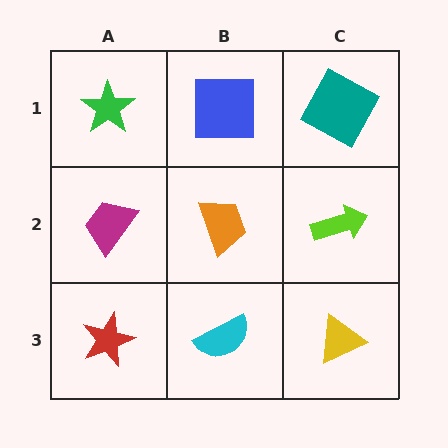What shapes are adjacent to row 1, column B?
An orange trapezoid (row 2, column B), a green star (row 1, column A), a teal square (row 1, column C).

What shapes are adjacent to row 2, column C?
A teal square (row 1, column C), a yellow triangle (row 3, column C), an orange trapezoid (row 2, column B).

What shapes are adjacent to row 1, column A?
A magenta trapezoid (row 2, column A), a blue square (row 1, column B).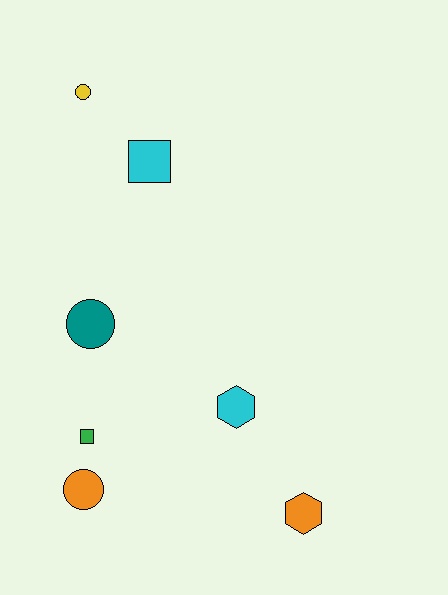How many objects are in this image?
There are 7 objects.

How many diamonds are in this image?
There are no diamonds.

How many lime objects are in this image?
There are no lime objects.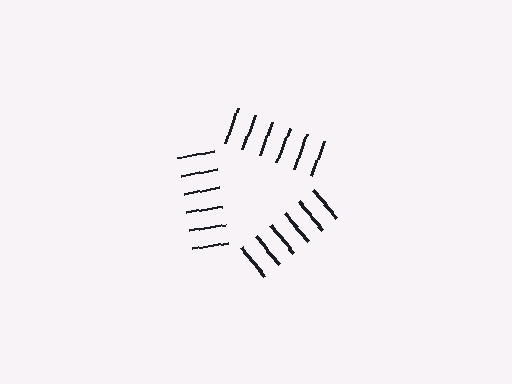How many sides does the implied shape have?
3 sides — the line-ends trace a triangle.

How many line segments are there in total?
18 — 6 along each of the 3 edges.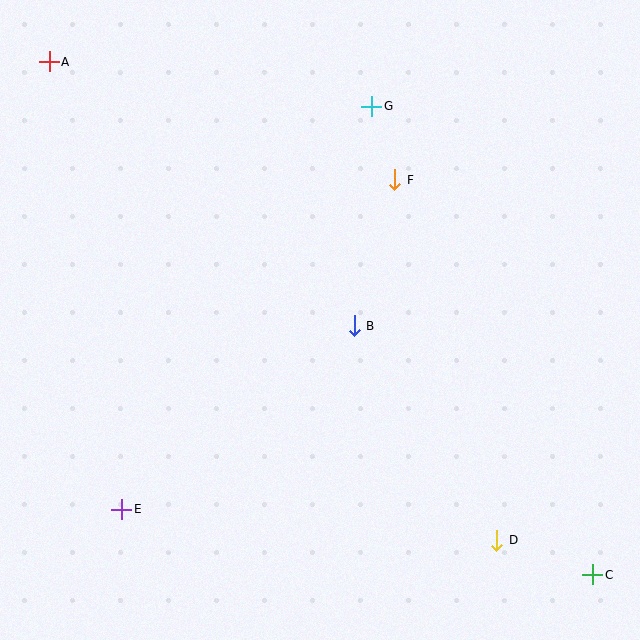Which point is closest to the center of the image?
Point B at (354, 326) is closest to the center.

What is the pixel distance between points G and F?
The distance between G and F is 77 pixels.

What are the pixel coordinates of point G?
Point G is at (372, 106).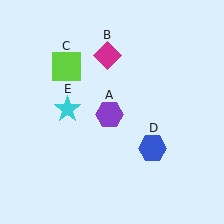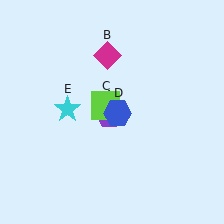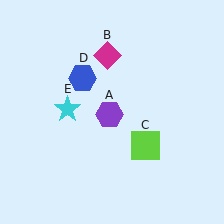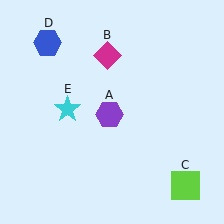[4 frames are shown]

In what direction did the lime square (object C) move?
The lime square (object C) moved down and to the right.